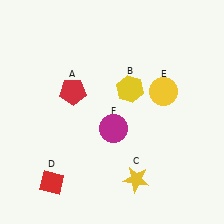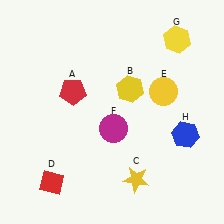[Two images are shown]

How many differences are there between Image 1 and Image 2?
There are 2 differences between the two images.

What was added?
A yellow hexagon (G), a blue hexagon (H) were added in Image 2.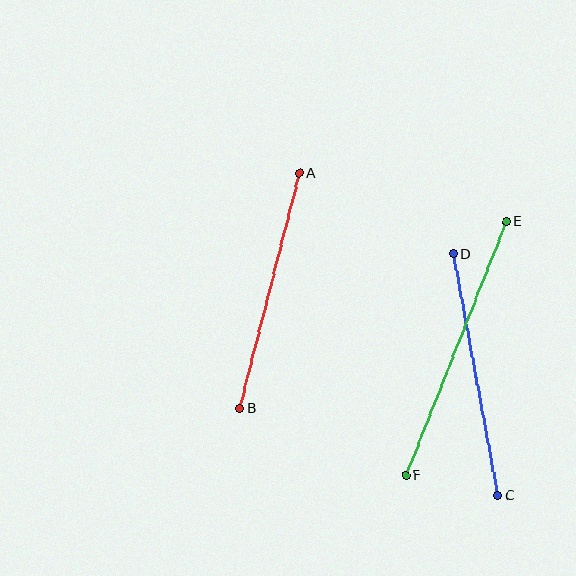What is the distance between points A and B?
The distance is approximately 243 pixels.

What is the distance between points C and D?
The distance is approximately 246 pixels.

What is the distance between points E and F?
The distance is approximately 273 pixels.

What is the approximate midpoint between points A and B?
The midpoint is at approximately (270, 291) pixels.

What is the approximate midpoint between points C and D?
The midpoint is at approximately (476, 375) pixels.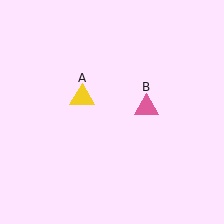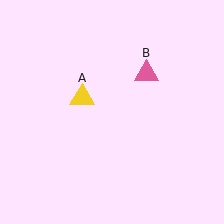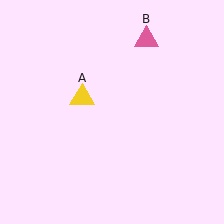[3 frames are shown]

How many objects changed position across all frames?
1 object changed position: pink triangle (object B).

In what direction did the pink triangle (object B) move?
The pink triangle (object B) moved up.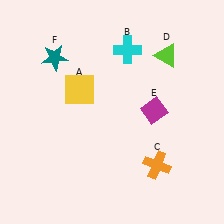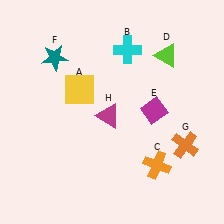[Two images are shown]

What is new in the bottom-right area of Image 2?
An orange cross (G) was added in the bottom-right area of Image 2.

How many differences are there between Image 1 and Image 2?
There are 2 differences between the two images.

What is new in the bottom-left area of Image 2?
A magenta triangle (H) was added in the bottom-left area of Image 2.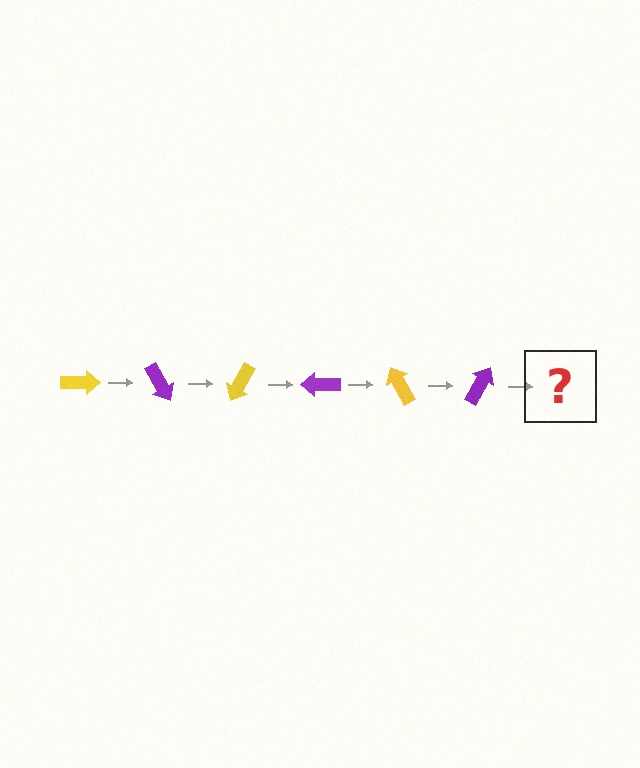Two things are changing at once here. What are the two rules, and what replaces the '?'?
The two rules are that it rotates 60 degrees each step and the color cycles through yellow and purple. The '?' should be a yellow arrow, rotated 360 degrees from the start.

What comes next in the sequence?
The next element should be a yellow arrow, rotated 360 degrees from the start.